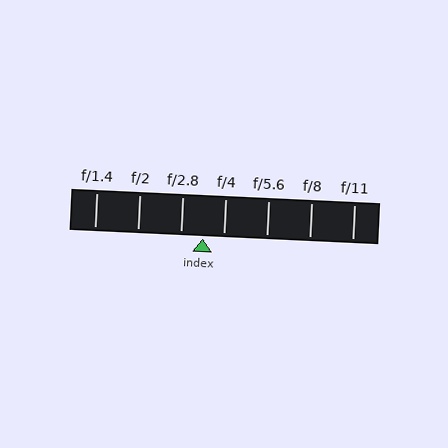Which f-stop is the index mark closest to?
The index mark is closest to f/4.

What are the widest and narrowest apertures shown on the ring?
The widest aperture shown is f/1.4 and the narrowest is f/11.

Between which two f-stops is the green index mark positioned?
The index mark is between f/2.8 and f/4.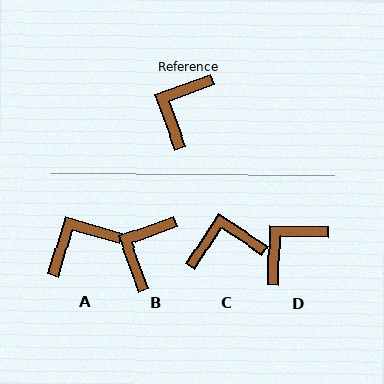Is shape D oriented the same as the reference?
No, it is off by about 21 degrees.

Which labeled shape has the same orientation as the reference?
B.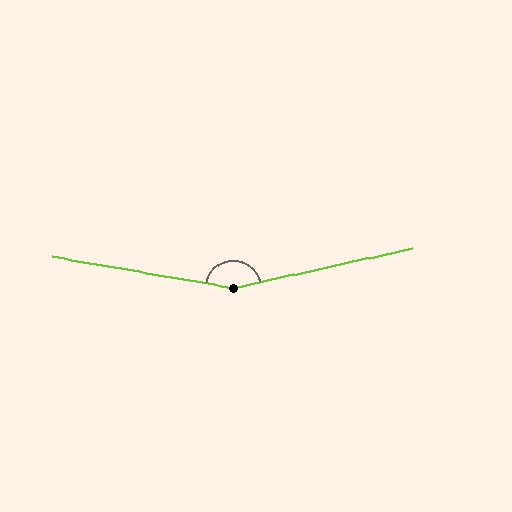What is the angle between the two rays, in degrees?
Approximately 158 degrees.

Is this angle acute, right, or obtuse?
It is obtuse.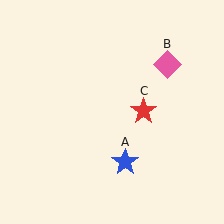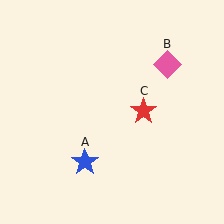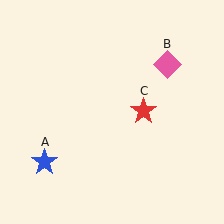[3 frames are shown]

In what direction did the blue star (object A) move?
The blue star (object A) moved left.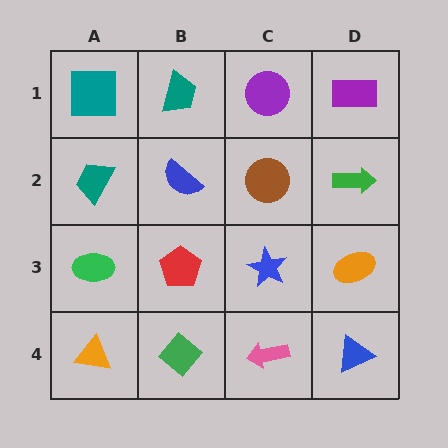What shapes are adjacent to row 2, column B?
A teal trapezoid (row 1, column B), a red pentagon (row 3, column B), a teal trapezoid (row 2, column A), a brown circle (row 2, column C).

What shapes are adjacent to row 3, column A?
A teal trapezoid (row 2, column A), an orange triangle (row 4, column A), a red pentagon (row 3, column B).